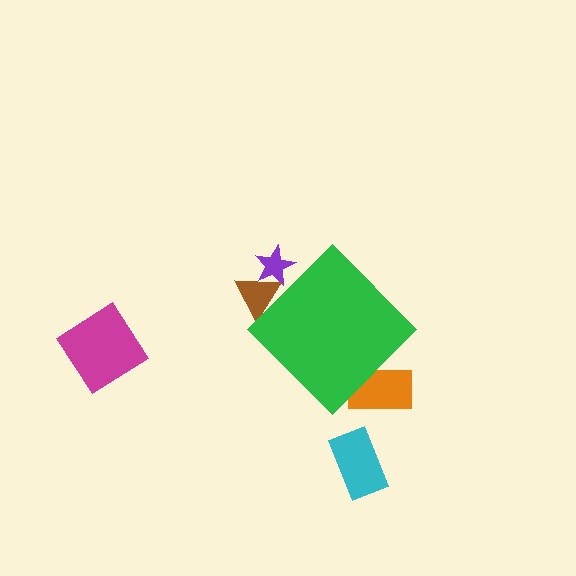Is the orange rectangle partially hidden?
Yes, the orange rectangle is partially hidden behind the green diamond.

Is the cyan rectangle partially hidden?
No, the cyan rectangle is fully visible.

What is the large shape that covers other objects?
A green diamond.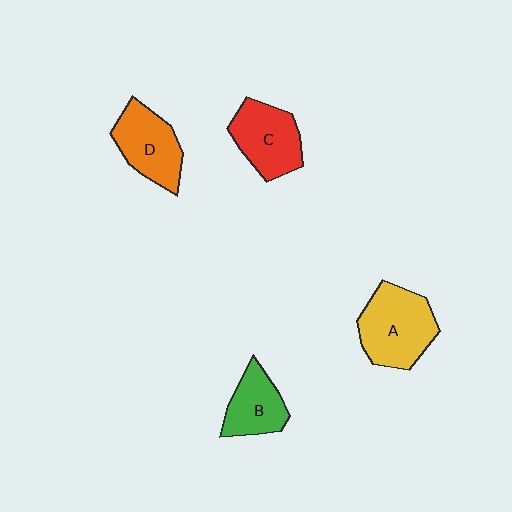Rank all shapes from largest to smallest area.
From largest to smallest: A (yellow), C (red), D (orange), B (green).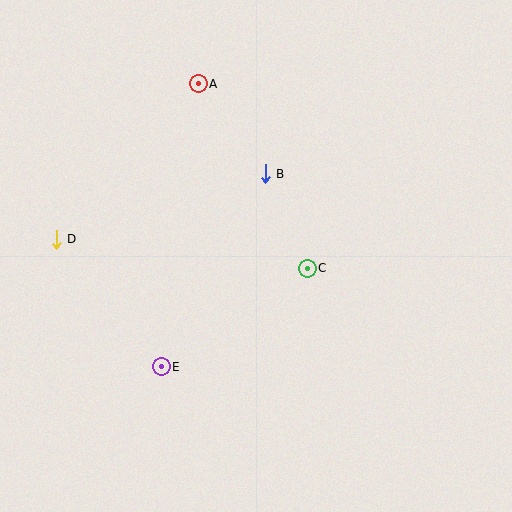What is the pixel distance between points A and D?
The distance between A and D is 210 pixels.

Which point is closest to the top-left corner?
Point A is closest to the top-left corner.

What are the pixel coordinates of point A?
Point A is at (198, 84).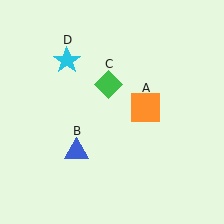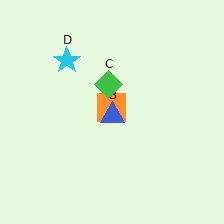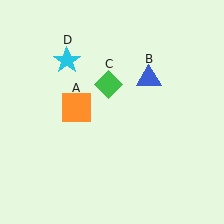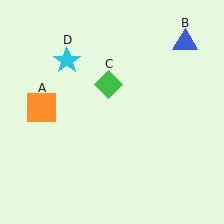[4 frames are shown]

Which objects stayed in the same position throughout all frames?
Green diamond (object C) and cyan star (object D) remained stationary.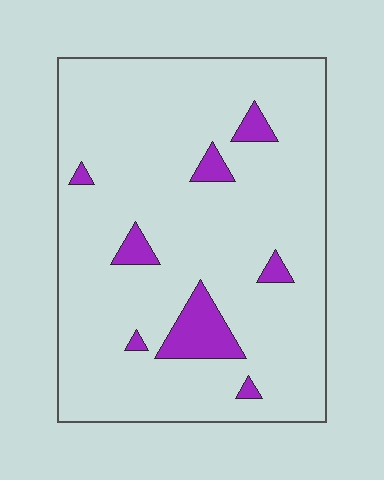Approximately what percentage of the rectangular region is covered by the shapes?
Approximately 10%.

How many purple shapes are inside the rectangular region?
8.